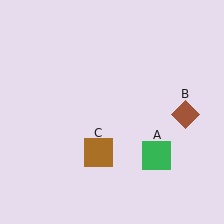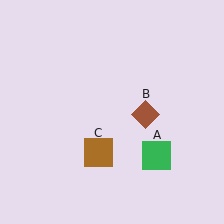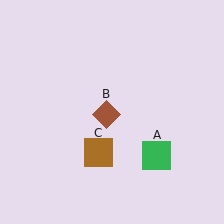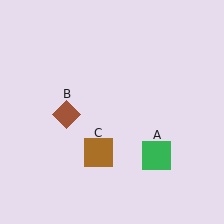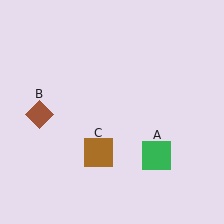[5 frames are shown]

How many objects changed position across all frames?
1 object changed position: brown diamond (object B).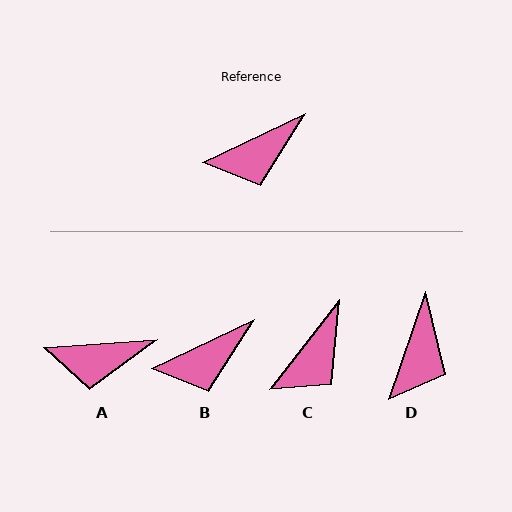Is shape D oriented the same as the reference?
No, it is off by about 45 degrees.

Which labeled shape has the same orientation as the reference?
B.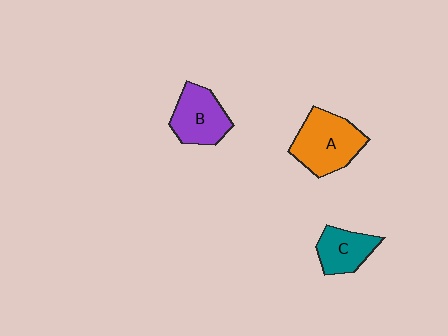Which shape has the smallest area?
Shape C (teal).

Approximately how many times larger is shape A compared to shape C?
Approximately 1.6 times.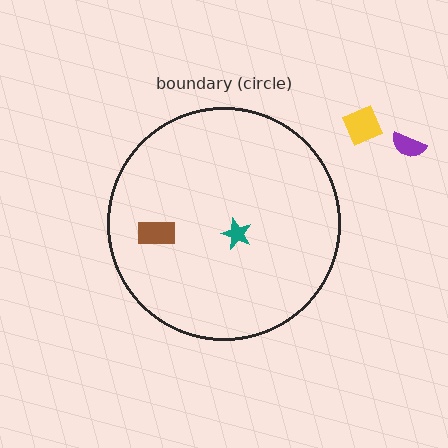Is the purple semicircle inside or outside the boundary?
Outside.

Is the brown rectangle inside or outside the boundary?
Inside.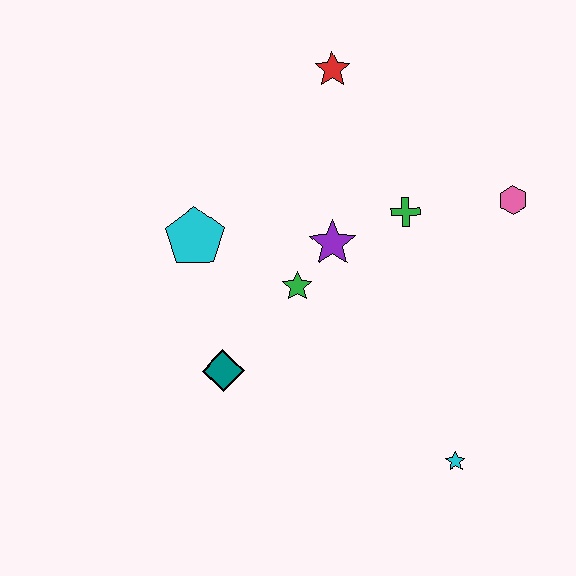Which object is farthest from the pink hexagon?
The teal diamond is farthest from the pink hexagon.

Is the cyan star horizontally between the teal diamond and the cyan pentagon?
No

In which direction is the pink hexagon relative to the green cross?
The pink hexagon is to the right of the green cross.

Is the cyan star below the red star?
Yes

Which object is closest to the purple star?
The green star is closest to the purple star.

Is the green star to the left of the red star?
Yes